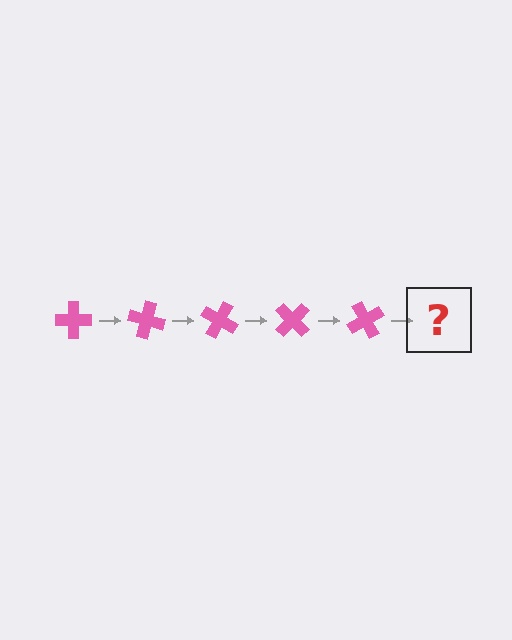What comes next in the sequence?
The next element should be a pink cross rotated 75 degrees.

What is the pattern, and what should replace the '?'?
The pattern is that the cross rotates 15 degrees each step. The '?' should be a pink cross rotated 75 degrees.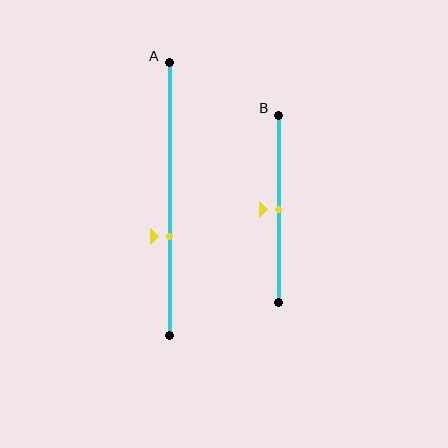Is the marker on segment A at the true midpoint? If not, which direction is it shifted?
No, the marker on segment A is shifted downward by about 14% of the segment length.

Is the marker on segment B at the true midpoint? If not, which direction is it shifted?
Yes, the marker on segment B is at the true midpoint.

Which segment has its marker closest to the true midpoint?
Segment B has its marker closest to the true midpoint.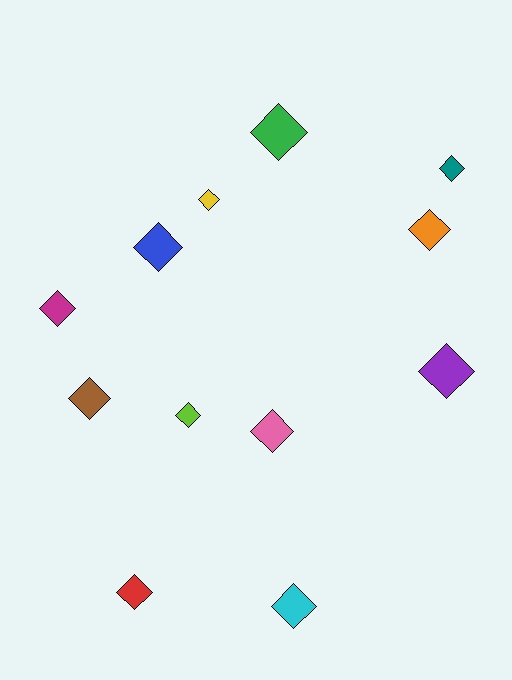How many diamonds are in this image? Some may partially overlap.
There are 12 diamonds.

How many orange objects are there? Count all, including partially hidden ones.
There is 1 orange object.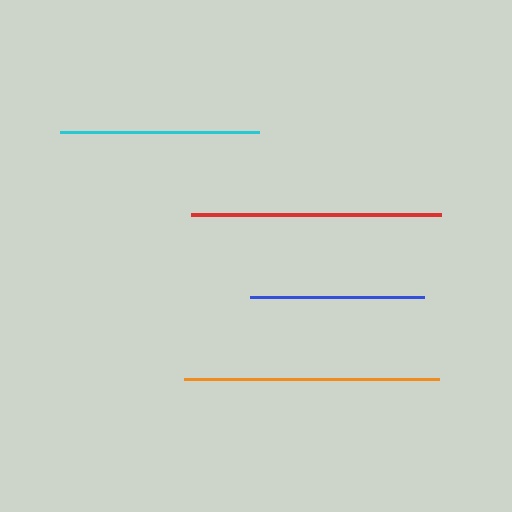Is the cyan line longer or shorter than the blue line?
The cyan line is longer than the blue line.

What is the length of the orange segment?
The orange segment is approximately 255 pixels long.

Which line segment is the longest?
The orange line is the longest at approximately 255 pixels.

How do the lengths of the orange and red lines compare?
The orange and red lines are approximately the same length.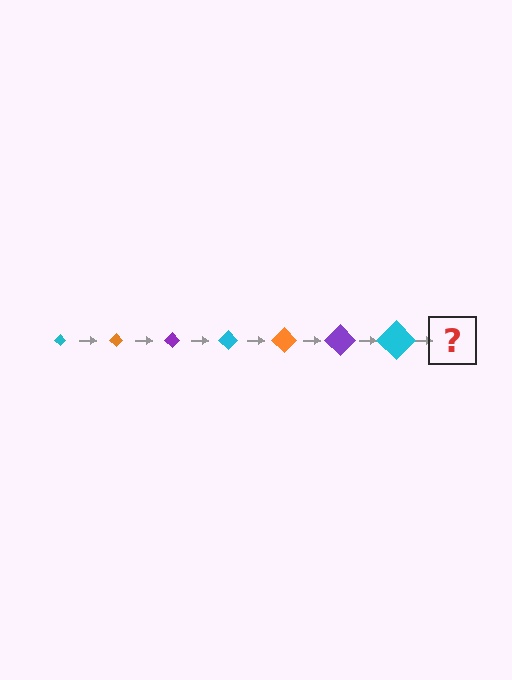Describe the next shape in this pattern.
It should be an orange diamond, larger than the previous one.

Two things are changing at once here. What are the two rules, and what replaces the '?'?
The two rules are that the diamond grows larger each step and the color cycles through cyan, orange, and purple. The '?' should be an orange diamond, larger than the previous one.